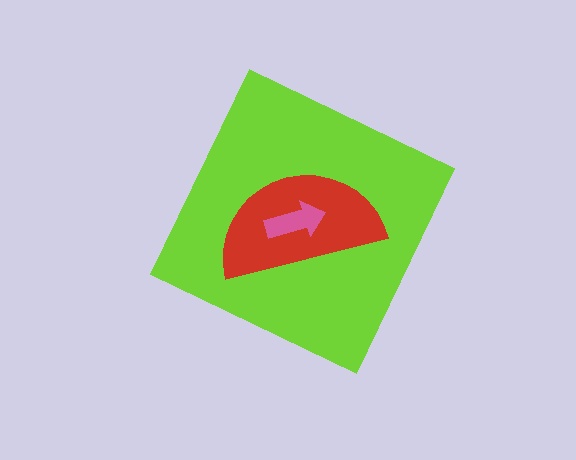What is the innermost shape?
The pink arrow.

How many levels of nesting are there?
3.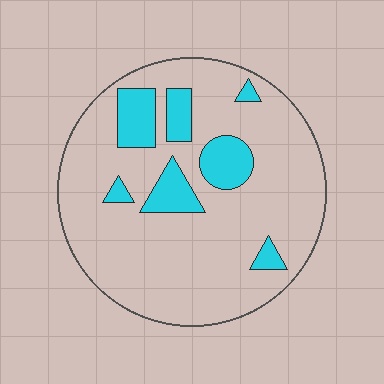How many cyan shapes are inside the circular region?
7.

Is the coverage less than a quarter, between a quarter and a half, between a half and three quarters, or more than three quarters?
Less than a quarter.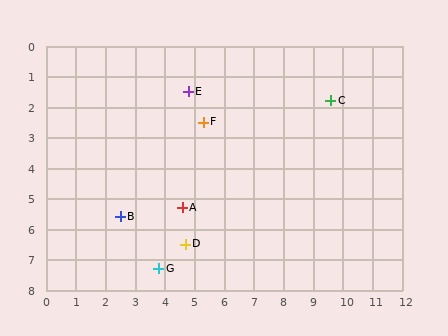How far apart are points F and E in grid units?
Points F and E are about 1.1 grid units apart.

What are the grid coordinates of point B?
Point B is at approximately (2.5, 5.6).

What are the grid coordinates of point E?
Point E is at approximately (4.8, 1.5).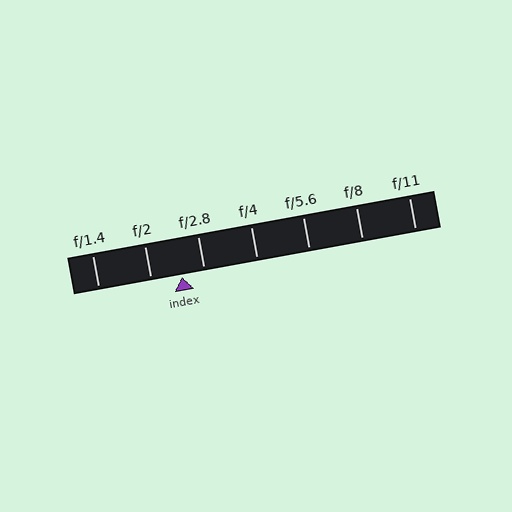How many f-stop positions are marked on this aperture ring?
There are 7 f-stop positions marked.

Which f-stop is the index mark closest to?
The index mark is closest to f/2.8.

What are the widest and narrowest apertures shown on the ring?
The widest aperture shown is f/1.4 and the narrowest is f/11.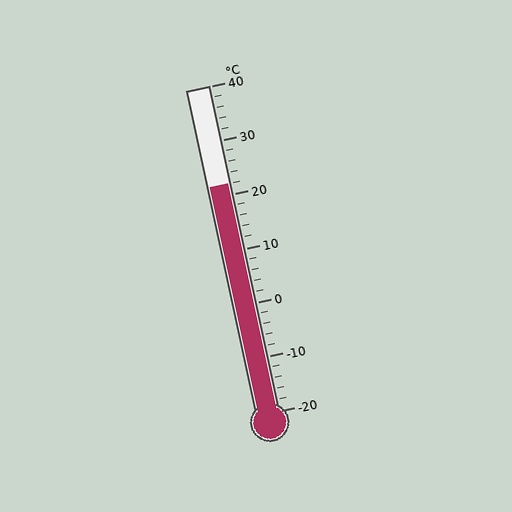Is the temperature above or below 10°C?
The temperature is above 10°C.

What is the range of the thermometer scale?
The thermometer scale ranges from -20°C to 40°C.